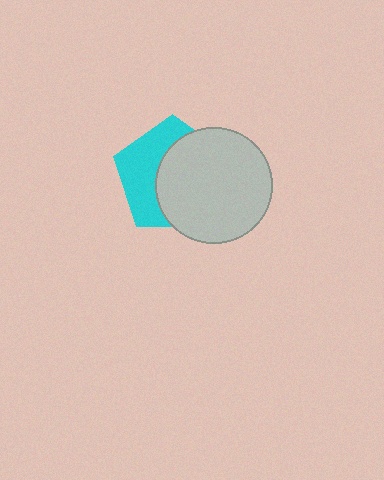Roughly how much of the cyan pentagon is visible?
A small part of it is visible (roughly 43%).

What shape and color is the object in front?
The object in front is a light gray circle.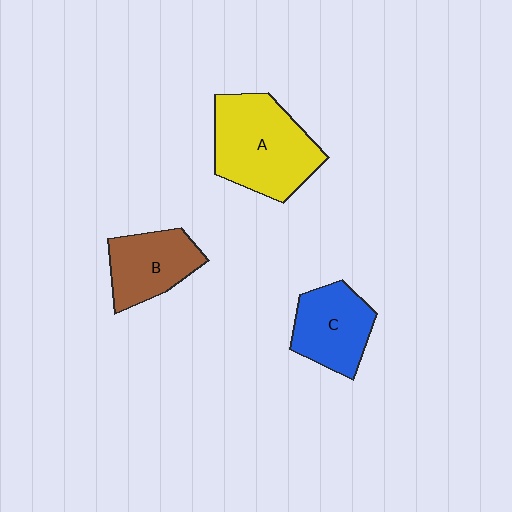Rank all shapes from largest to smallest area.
From largest to smallest: A (yellow), C (blue), B (brown).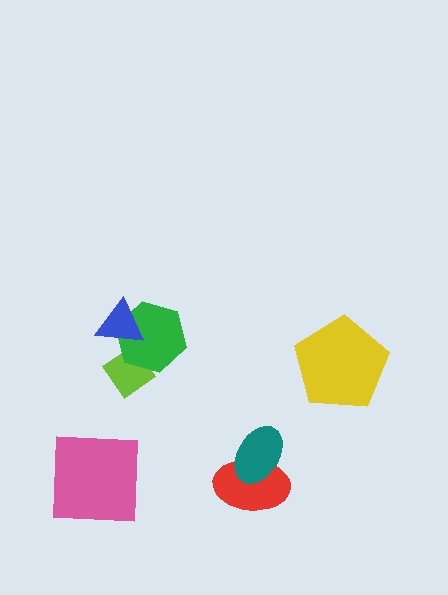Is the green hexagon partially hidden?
Yes, it is partially covered by another shape.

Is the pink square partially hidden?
No, no other shape covers it.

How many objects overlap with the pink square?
0 objects overlap with the pink square.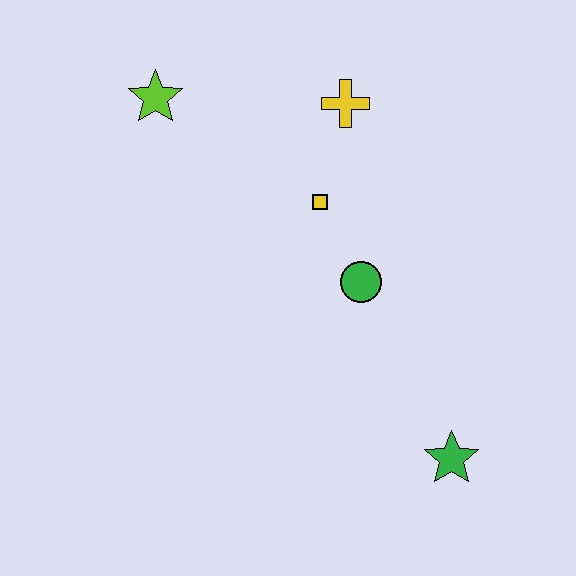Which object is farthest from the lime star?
The green star is farthest from the lime star.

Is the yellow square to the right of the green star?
No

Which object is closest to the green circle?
The yellow square is closest to the green circle.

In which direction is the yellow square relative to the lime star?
The yellow square is to the right of the lime star.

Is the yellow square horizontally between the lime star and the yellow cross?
Yes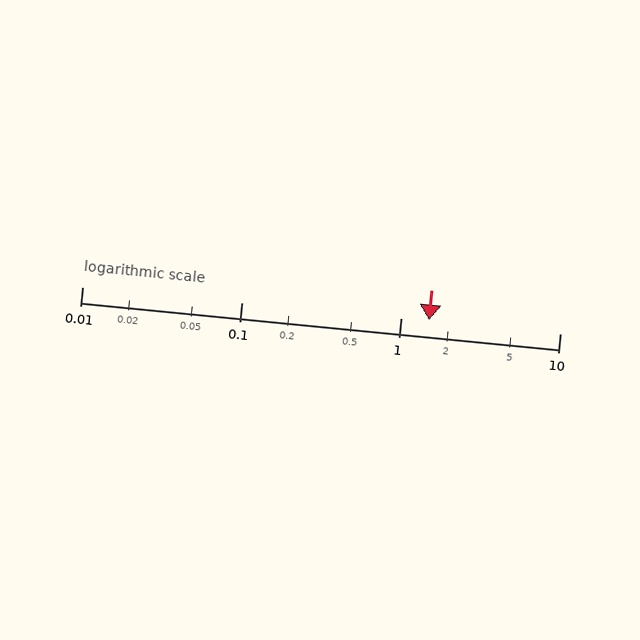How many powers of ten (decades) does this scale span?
The scale spans 3 decades, from 0.01 to 10.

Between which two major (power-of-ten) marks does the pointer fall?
The pointer is between 1 and 10.